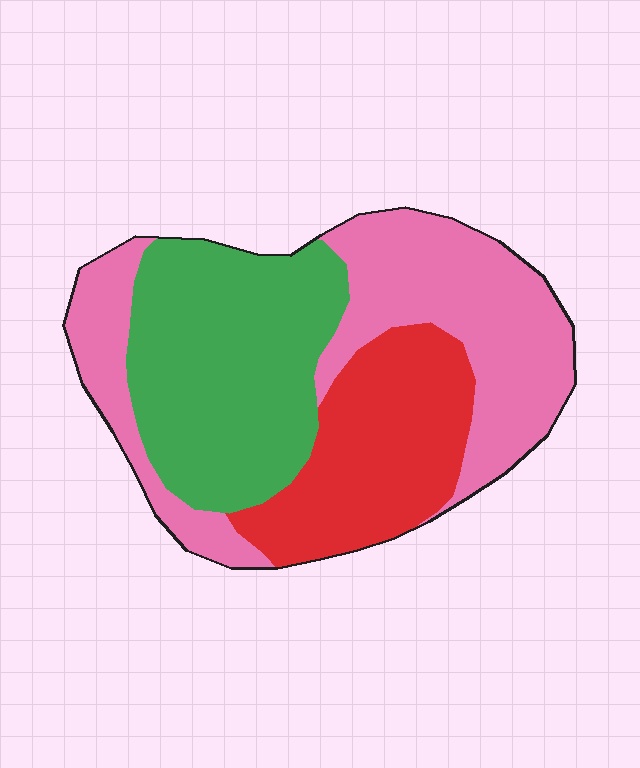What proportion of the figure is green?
Green covers roughly 35% of the figure.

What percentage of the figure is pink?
Pink covers 39% of the figure.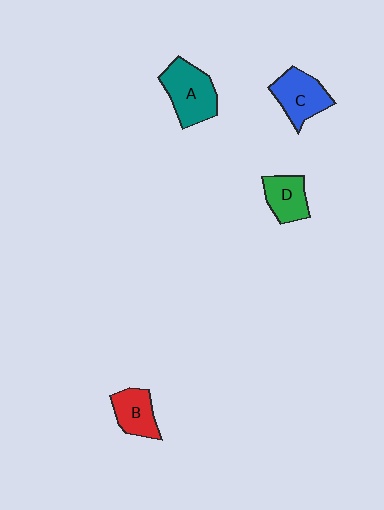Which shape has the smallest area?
Shape D (green).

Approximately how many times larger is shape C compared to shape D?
Approximately 1.3 times.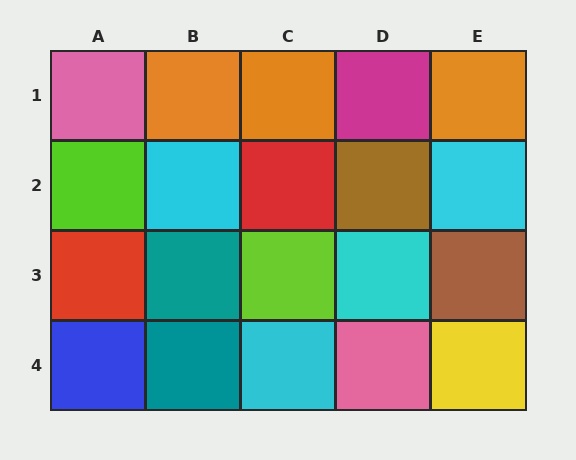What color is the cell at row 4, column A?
Blue.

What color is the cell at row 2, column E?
Cyan.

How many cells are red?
2 cells are red.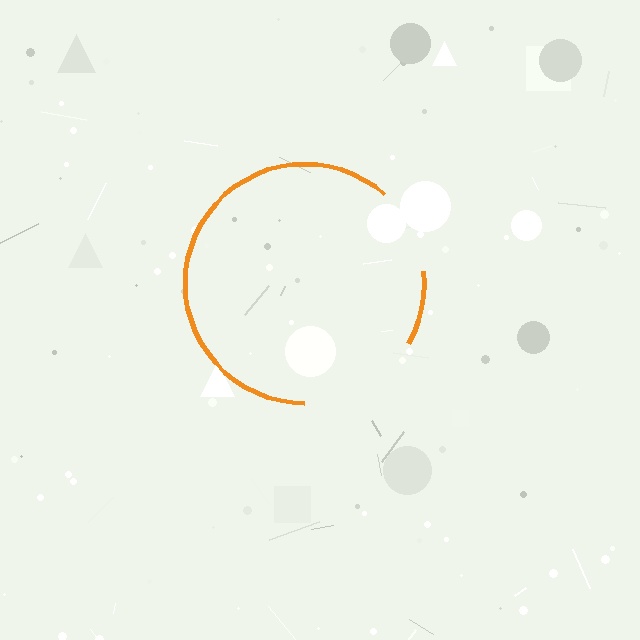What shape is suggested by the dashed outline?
The dashed outline suggests a circle.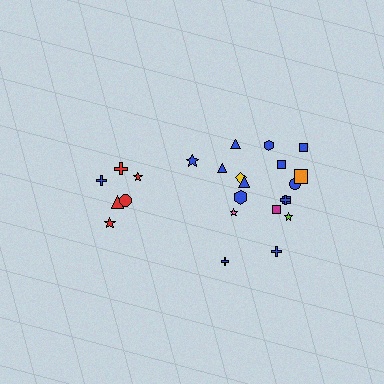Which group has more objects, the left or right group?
The right group.